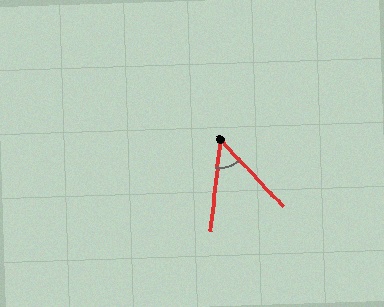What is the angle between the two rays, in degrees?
Approximately 50 degrees.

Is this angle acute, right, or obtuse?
It is acute.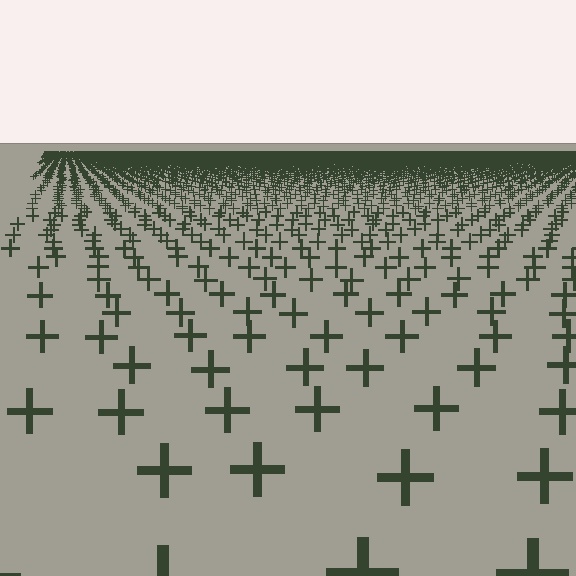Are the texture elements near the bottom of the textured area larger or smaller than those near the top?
Larger. Near the bottom, elements are closer to the viewer and appear at a bigger on-screen size.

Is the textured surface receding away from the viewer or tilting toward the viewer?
The surface is receding away from the viewer. Texture elements get smaller and denser toward the top.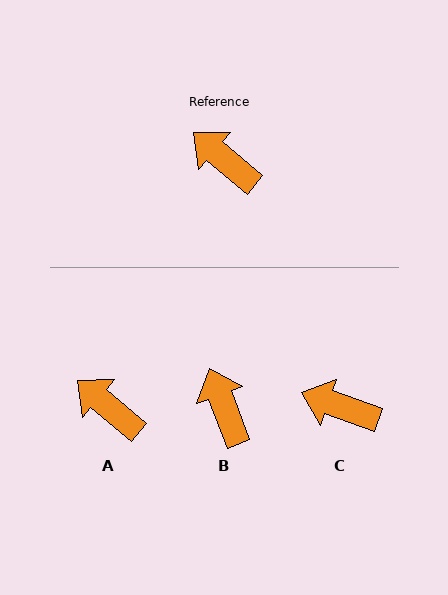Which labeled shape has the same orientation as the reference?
A.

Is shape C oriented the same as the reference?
No, it is off by about 20 degrees.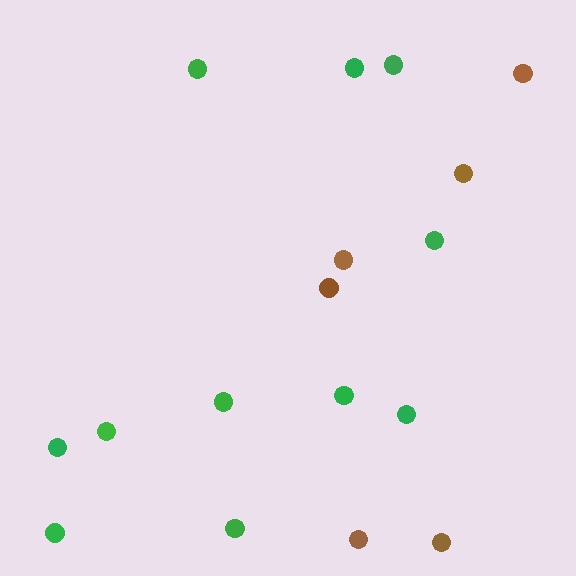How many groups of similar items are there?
There are 2 groups: one group of brown circles (6) and one group of green circles (11).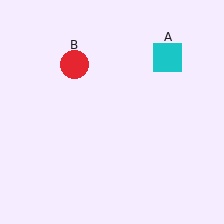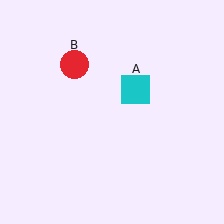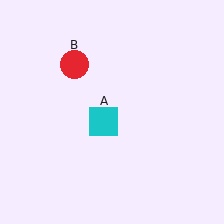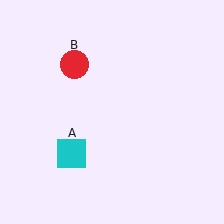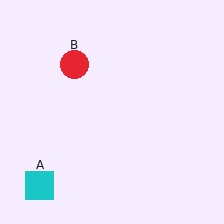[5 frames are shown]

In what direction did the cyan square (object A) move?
The cyan square (object A) moved down and to the left.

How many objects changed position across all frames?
1 object changed position: cyan square (object A).